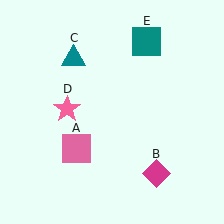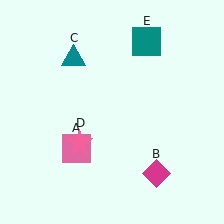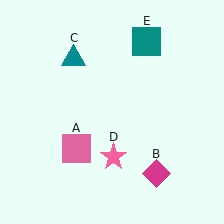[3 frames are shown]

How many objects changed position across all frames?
1 object changed position: pink star (object D).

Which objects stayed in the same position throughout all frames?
Pink square (object A) and magenta diamond (object B) and teal triangle (object C) and teal square (object E) remained stationary.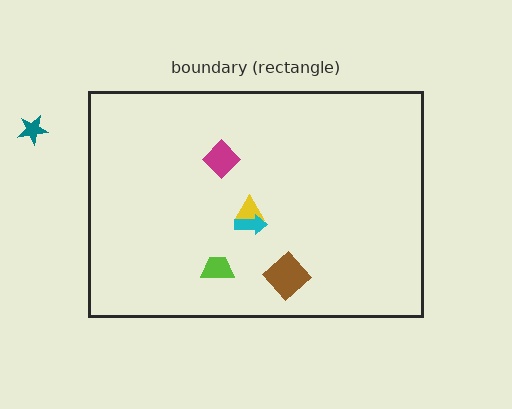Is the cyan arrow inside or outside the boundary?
Inside.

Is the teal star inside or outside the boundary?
Outside.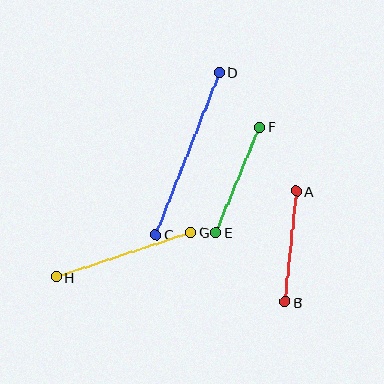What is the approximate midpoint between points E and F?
The midpoint is at approximately (238, 180) pixels.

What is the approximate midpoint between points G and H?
The midpoint is at approximately (124, 255) pixels.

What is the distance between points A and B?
The distance is approximately 111 pixels.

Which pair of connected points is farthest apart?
Points C and D are farthest apart.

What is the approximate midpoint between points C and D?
The midpoint is at approximately (188, 153) pixels.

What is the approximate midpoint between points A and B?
The midpoint is at approximately (291, 247) pixels.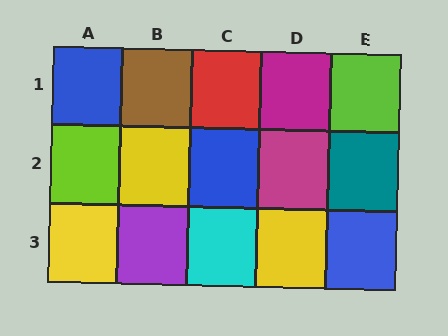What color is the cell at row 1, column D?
Magenta.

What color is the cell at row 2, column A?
Lime.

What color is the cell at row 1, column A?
Blue.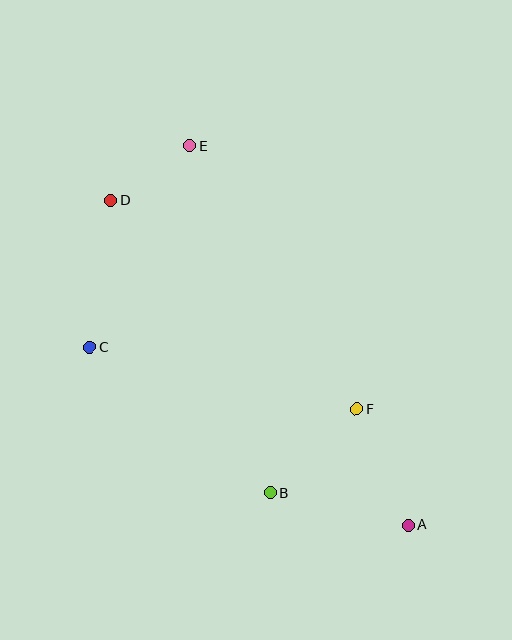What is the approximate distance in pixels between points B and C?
The distance between B and C is approximately 231 pixels.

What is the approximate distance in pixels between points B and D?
The distance between B and D is approximately 333 pixels.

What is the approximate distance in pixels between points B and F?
The distance between B and F is approximately 120 pixels.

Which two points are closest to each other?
Points D and E are closest to each other.